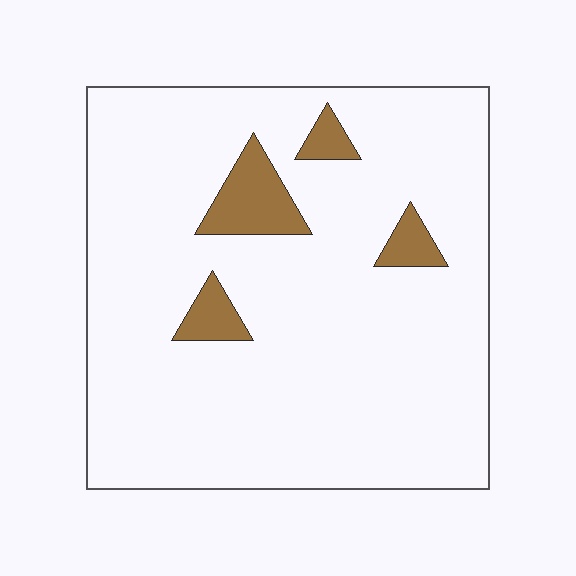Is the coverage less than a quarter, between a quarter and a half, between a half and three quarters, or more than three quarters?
Less than a quarter.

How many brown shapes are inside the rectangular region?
4.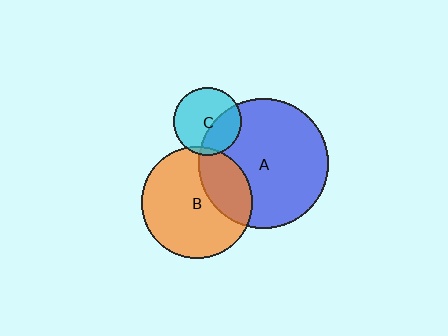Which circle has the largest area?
Circle A (blue).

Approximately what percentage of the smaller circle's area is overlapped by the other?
Approximately 5%.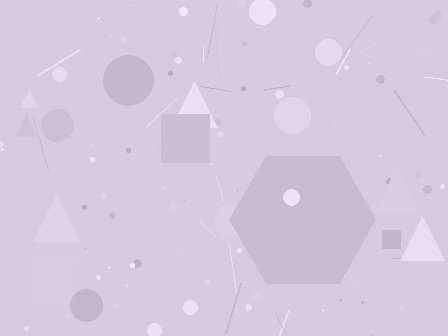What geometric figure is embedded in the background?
A hexagon is embedded in the background.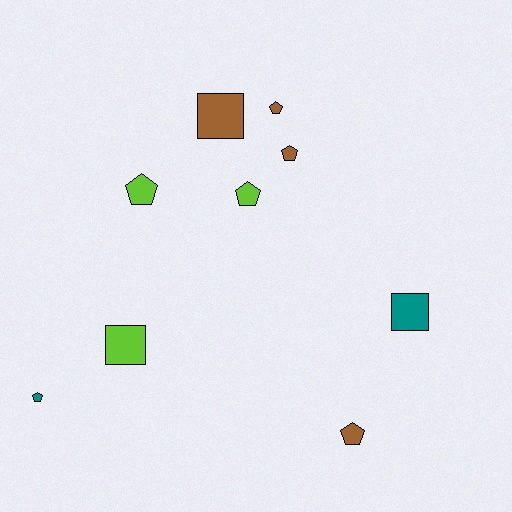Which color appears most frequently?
Brown, with 4 objects.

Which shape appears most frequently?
Pentagon, with 6 objects.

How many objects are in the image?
There are 9 objects.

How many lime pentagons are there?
There are 2 lime pentagons.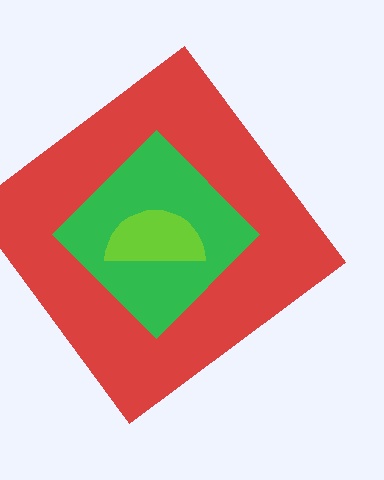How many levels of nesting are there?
3.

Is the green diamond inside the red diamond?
Yes.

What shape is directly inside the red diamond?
The green diamond.